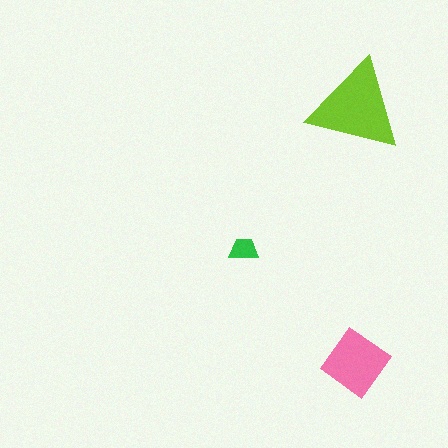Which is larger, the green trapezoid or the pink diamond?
The pink diamond.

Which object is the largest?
The lime triangle.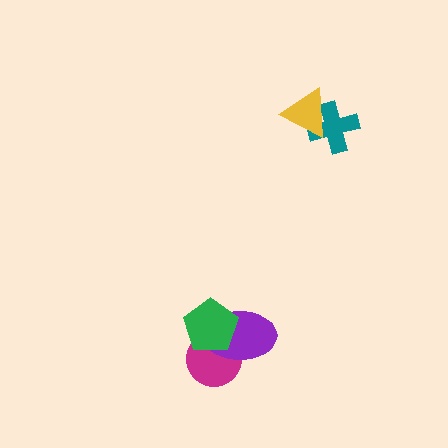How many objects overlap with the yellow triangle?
1 object overlaps with the yellow triangle.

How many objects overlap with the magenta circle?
2 objects overlap with the magenta circle.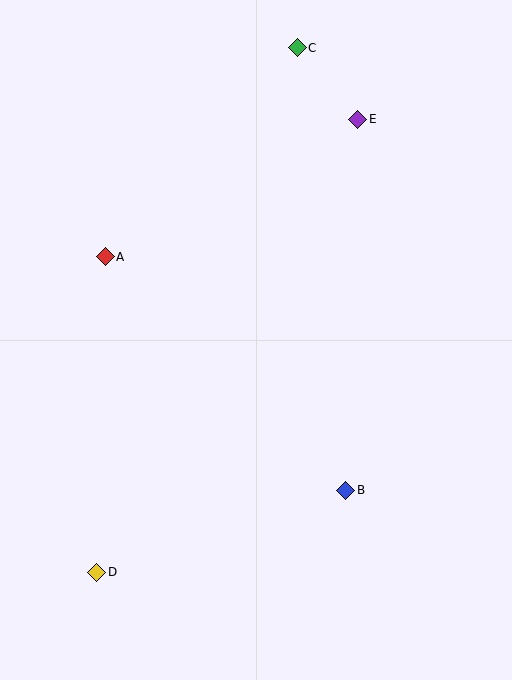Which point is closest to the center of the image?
Point A at (105, 257) is closest to the center.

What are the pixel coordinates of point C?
Point C is at (297, 48).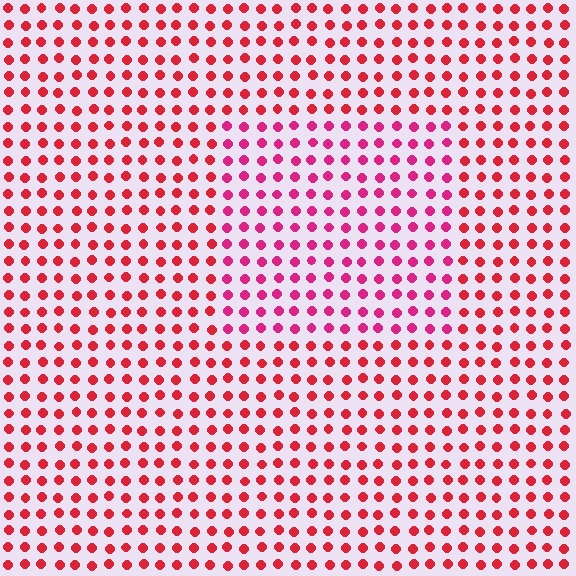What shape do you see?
I see a rectangle.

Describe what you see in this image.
The image is filled with small red elements in a uniform arrangement. A rectangle-shaped region is visible where the elements are tinted to a slightly different hue, forming a subtle color boundary.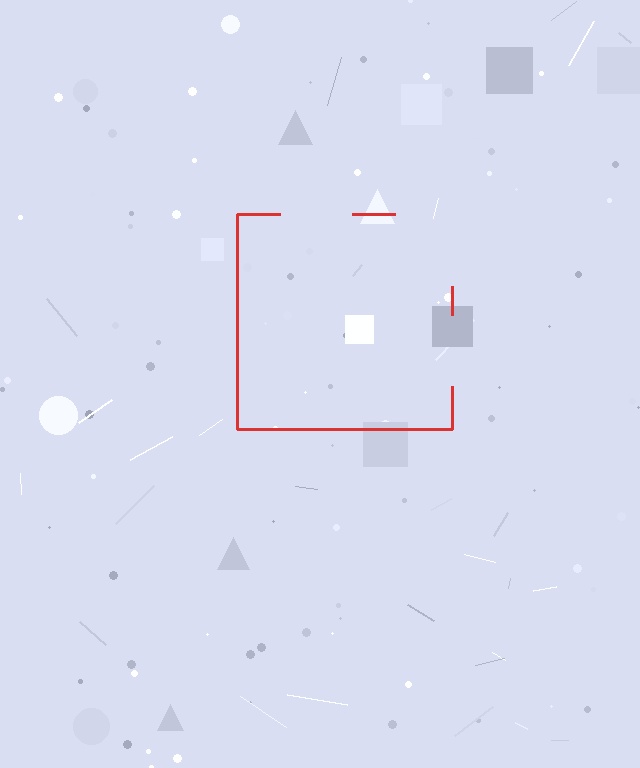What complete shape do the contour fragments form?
The contour fragments form a square.